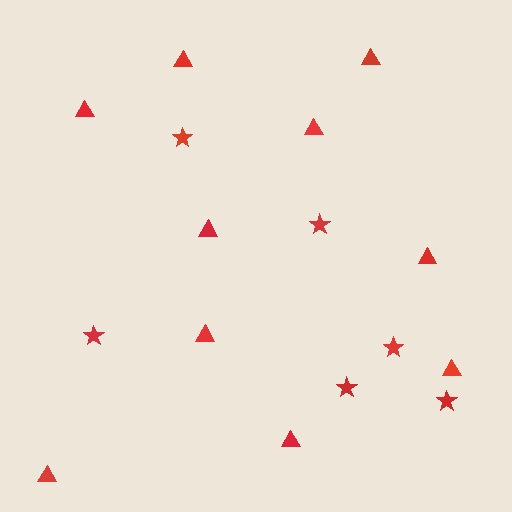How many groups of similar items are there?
There are 2 groups: one group of stars (6) and one group of triangles (10).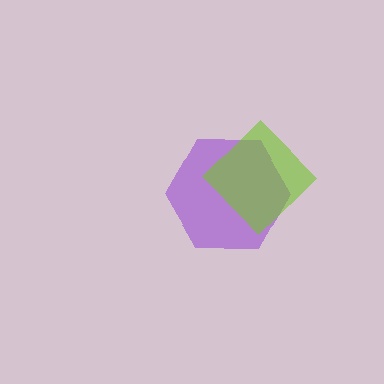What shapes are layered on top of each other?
The layered shapes are: a purple hexagon, a lime diamond.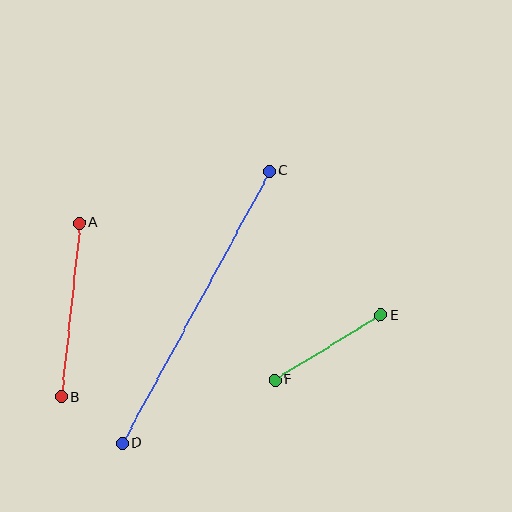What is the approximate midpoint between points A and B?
The midpoint is at approximately (70, 310) pixels.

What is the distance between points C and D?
The distance is approximately 309 pixels.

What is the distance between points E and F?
The distance is approximately 124 pixels.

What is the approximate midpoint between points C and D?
The midpoint is at approximately (196, 307) pixels.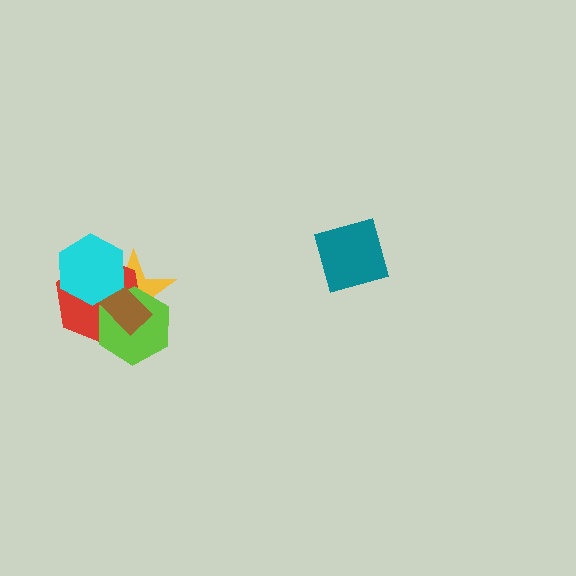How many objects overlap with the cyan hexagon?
3 objects overlap with the cyan hexagon.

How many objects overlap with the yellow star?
4 objects overlap with the yellow star.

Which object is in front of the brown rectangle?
The cyan hexagon is in front of the brown rectangle.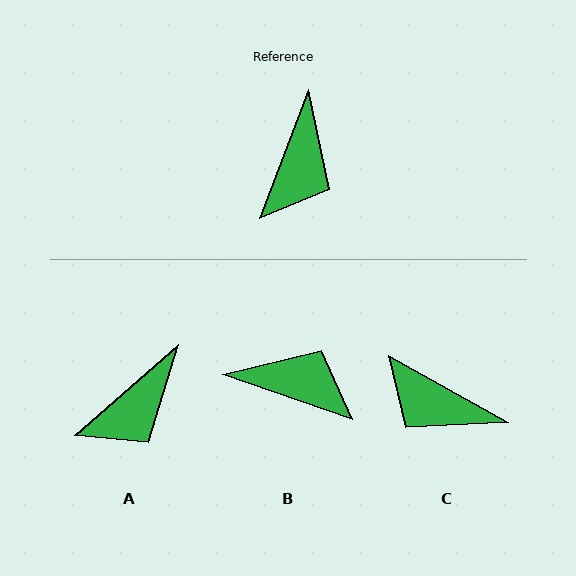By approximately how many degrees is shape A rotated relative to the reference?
Approximately 28 degrees clockwise.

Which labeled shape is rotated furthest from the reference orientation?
C, about 99 degrees away.